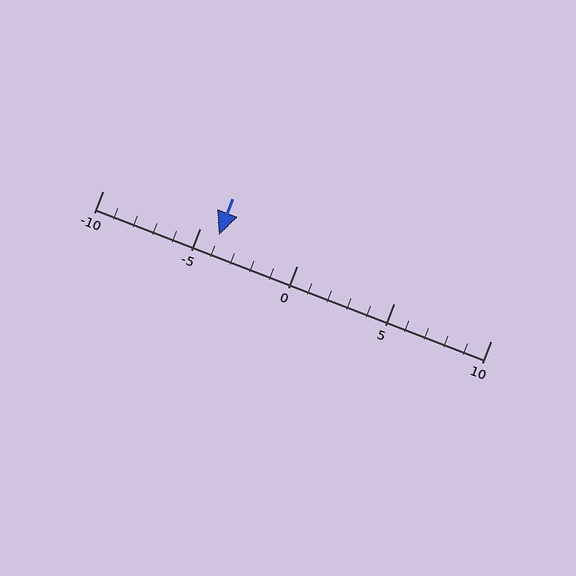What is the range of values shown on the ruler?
The ruler shows values from -10 to 10.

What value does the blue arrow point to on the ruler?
The blue arrow points to approximately -4.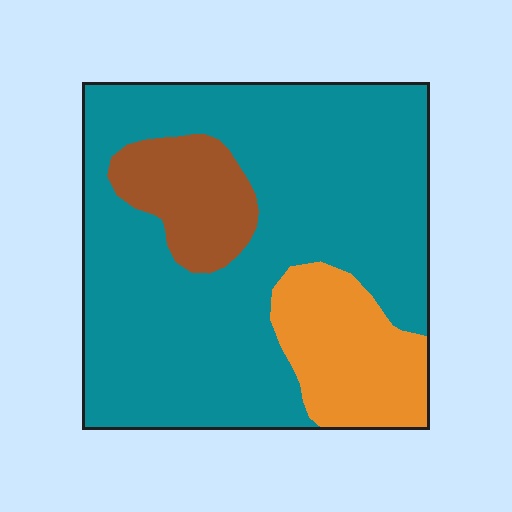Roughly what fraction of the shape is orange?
Orange takes up about one sixth (1/6) of the shape.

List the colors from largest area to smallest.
From largest to smallest: teal, orange, brown.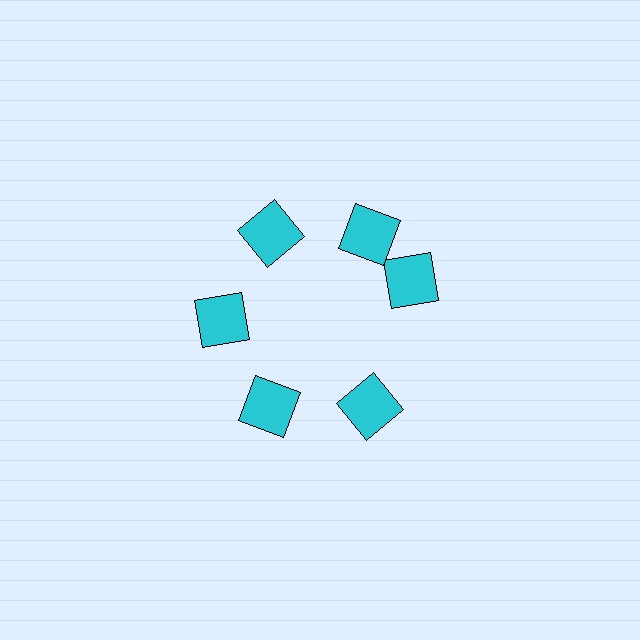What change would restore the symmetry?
The symmetry would be restored by rotating it back into even spacing with its neighbors so that all 6 squares sit at equal angles and equal distance from the center.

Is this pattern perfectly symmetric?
No. The 6 cyan squares are arranged in a ring, but one element near the 3 o'clock position is rotated out of alignment along the ring, breaking the 6-fold rotational symmetry.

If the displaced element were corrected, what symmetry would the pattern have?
It would have 6-fold rotational symmetry — the pattern would map onto itself every 60 degrees.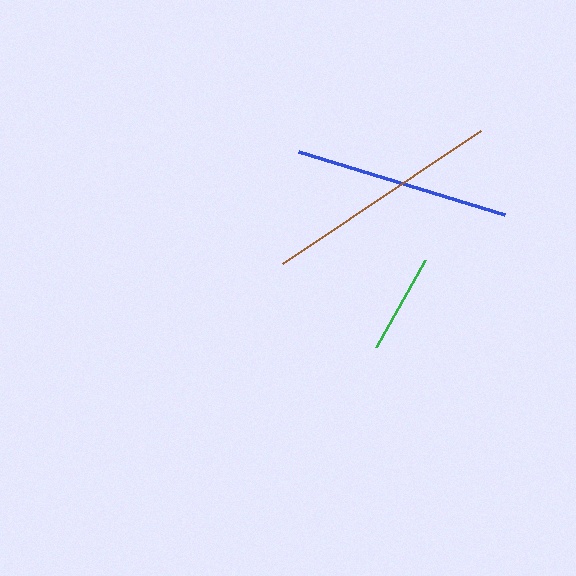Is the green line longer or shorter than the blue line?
The blue line is longer than the green line.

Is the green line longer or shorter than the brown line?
The brown line is longer than the green line.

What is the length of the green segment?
The green segment is approximately 99 pixels long.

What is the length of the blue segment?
The blue segment is approximately 216 pixels long.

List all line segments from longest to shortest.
From longest to shortest: brown, blue, green.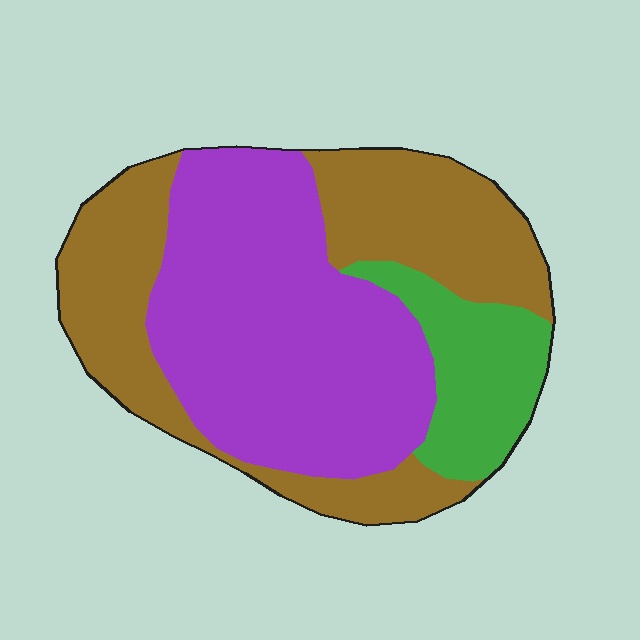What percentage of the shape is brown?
Brown covers about 40% of the shape.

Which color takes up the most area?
Purple, at roughly 45%.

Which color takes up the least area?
Green, at roughly 15%.